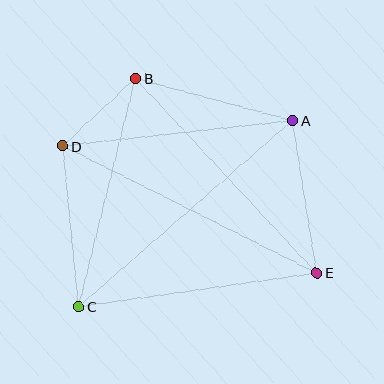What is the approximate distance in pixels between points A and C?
The distance between A and C is approximately 284 pixels.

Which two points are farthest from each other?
Points D and E are farthest from each other.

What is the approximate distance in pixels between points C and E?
The distance between C and E is approximately 241 pixels.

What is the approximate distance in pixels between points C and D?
The distance between C and D is approximately 161 pixels.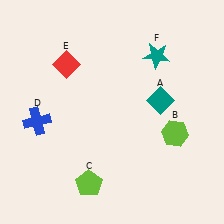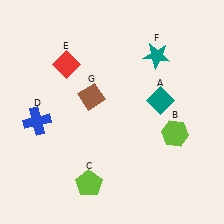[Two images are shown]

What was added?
A brown diamond (G) was added in Image 2.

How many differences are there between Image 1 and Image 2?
There is 1 difference between the two images.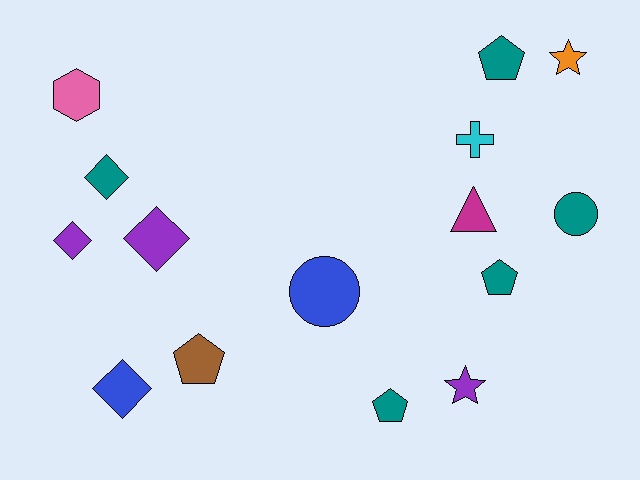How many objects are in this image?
There are 15 objects.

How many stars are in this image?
There are 2 stars.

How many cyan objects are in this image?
There is 1 cyan object.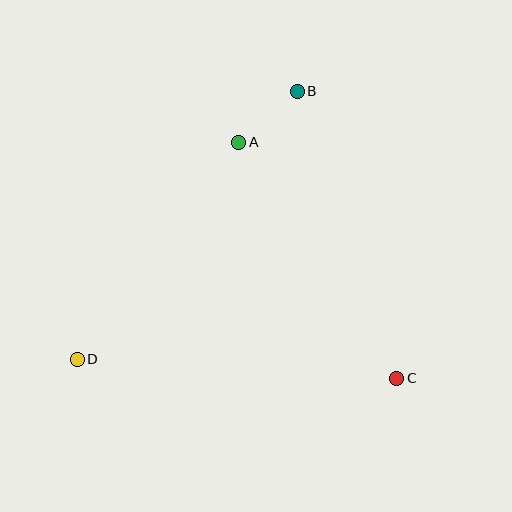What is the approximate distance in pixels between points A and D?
The distance between A and D is approximately 270 pixels.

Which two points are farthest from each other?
Points B and D are farthest from each other.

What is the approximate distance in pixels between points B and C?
The distance between B and C is approximately 304 pixels.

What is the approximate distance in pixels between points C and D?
The distance between C and D is approximately 320 pixels.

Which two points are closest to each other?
Points A and B are closest to each other.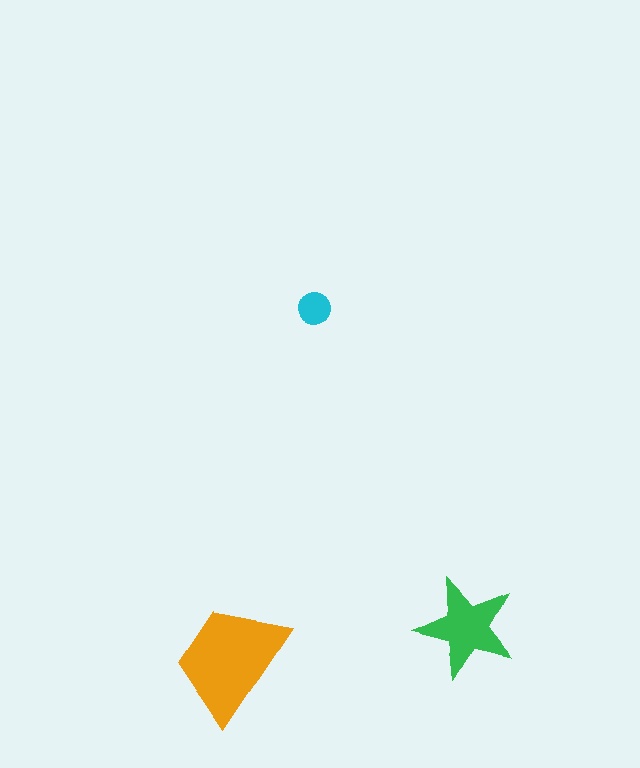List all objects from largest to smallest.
The orange trapezoid, the green star, the cyan circle.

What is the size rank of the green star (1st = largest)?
2nd.